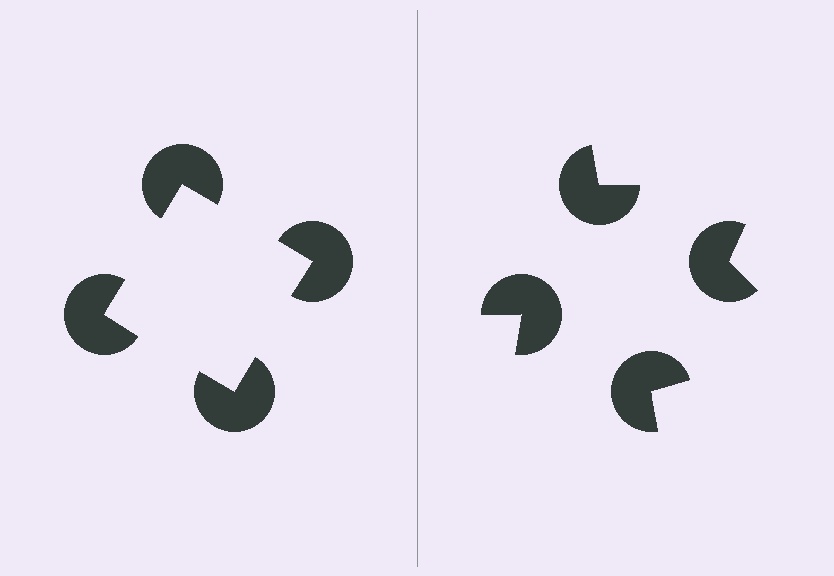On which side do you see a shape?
An illusory square appears on the left side. On the right side the wedge cuts are rotated, so no coherent shape forms.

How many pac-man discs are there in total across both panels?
8 — 4 on each side.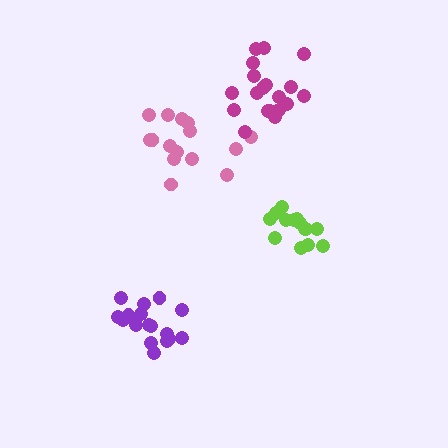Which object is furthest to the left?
The purple cluster is leftmost.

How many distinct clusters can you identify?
There are 4 distinct clusters.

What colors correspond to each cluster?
The clusters are colored: pink, lime, magenta, purple.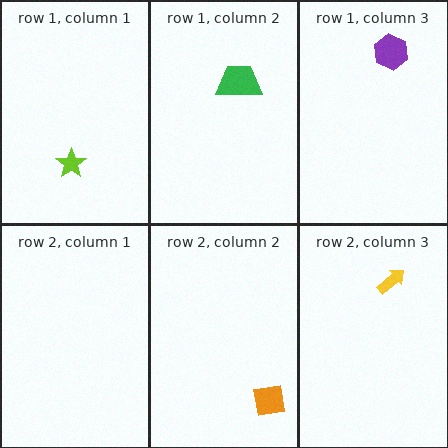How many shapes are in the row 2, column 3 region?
1.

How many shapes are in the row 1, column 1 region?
1.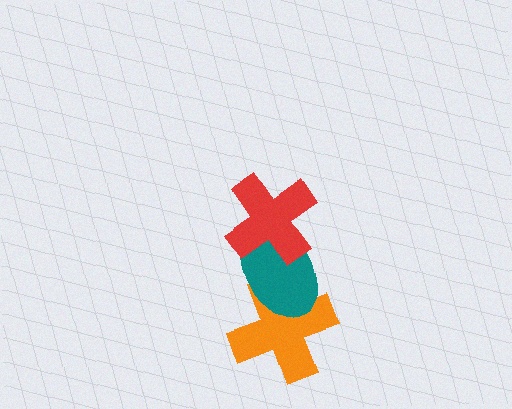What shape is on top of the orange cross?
The teal ellipse is on top of the orange cross.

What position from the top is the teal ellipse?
The teal ellipse is 2nd from the top.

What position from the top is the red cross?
The red cross is 1st from the top.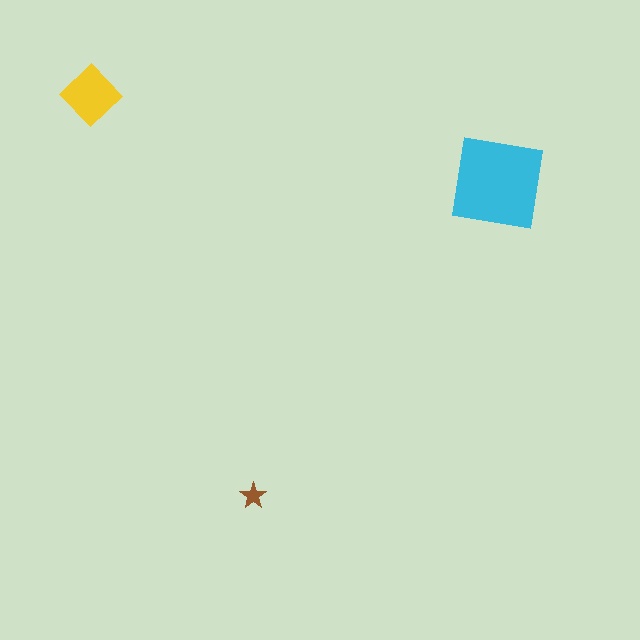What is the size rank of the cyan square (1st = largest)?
1st.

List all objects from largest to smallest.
The cyan square, the yellow diamond, the brown star.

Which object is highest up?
The yellow diamond is topmost.